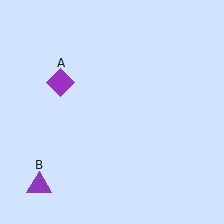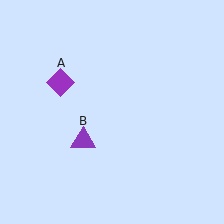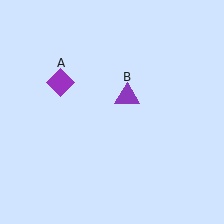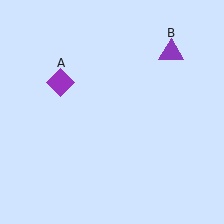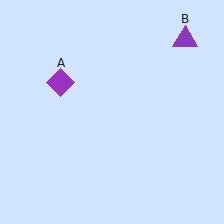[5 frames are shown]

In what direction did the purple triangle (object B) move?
The purple triangle (object B) moved up and to the right.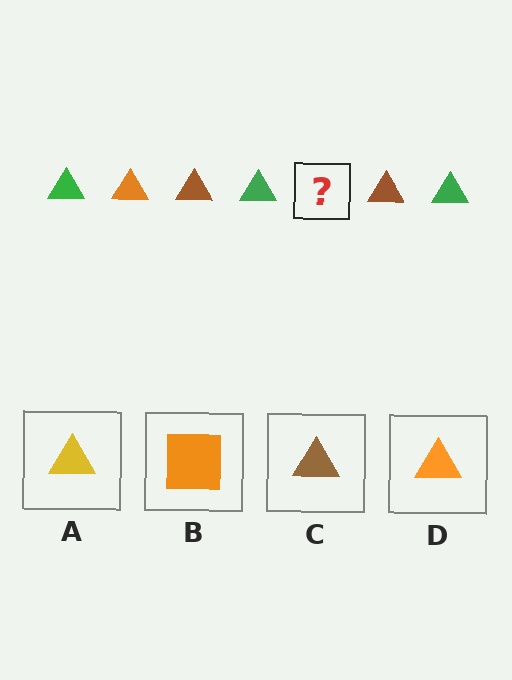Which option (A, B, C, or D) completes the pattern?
D.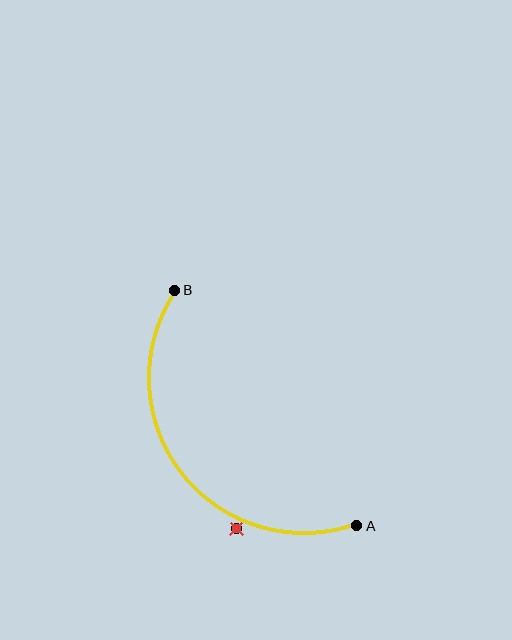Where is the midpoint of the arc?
The arc midpoint is the point on the curve farthest from the straight line joining A and B. It sits below and to the left of that line.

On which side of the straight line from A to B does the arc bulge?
The arc bulges below and to the left of the straight line connecting A and B.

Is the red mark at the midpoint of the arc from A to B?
No — the red mark does not lie on the arc at all. It sits slightly outside the curve.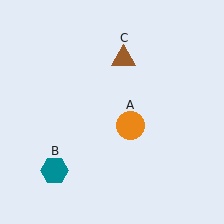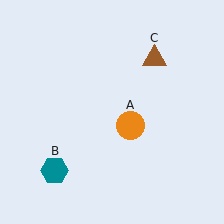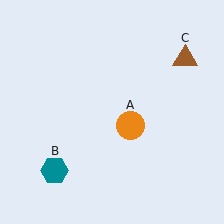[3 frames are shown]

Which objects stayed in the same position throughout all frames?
Orange circle (object A) and teal hexagon (object B) remained stationary.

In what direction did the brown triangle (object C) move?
The brown triangle (object C) moved right.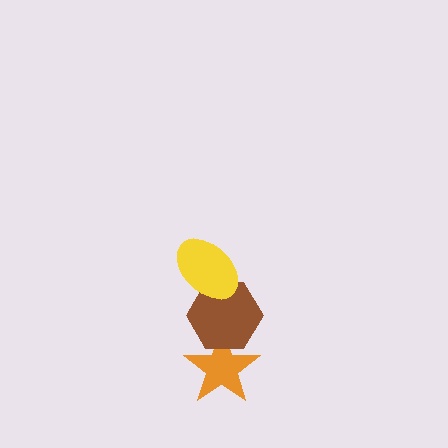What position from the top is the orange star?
The orange star is 3rd from the top.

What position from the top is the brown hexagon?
The brown hexagon is 2nd from the top.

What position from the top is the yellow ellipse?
The yellow ellipse is 1st from the top.